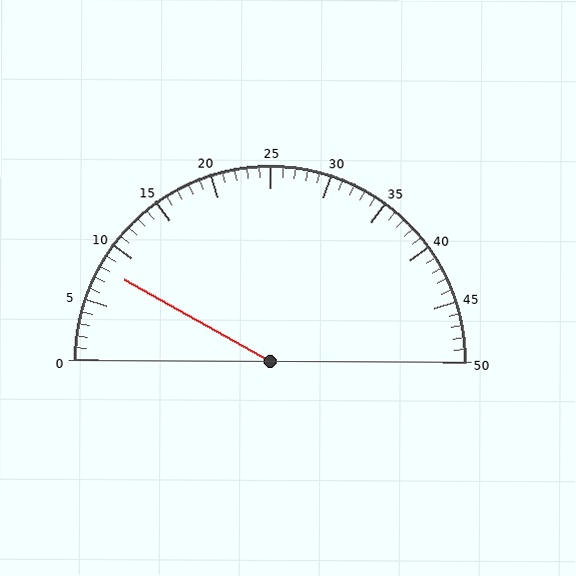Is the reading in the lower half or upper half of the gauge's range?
The reading is in the lower half of the range (0 to 50).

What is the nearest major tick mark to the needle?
The nearest major tick mark is 10.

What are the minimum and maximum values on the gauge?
The gauge ranges from 0 to 50.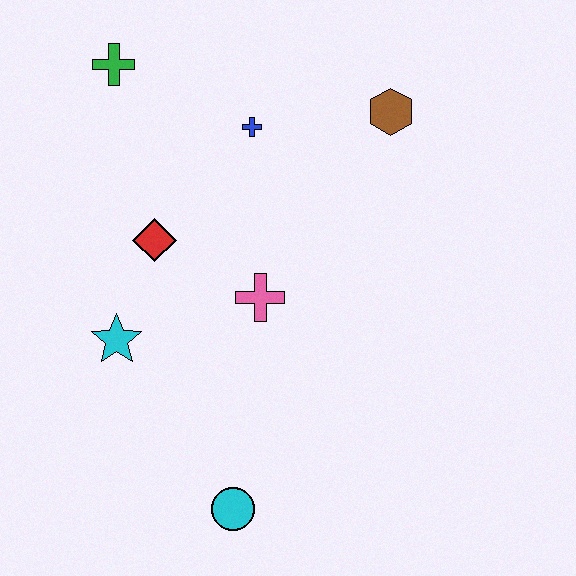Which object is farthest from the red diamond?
The cyan circle is farthest from the red diamond.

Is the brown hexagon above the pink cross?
Yes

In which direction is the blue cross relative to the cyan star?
The blue cross is above the cyan star.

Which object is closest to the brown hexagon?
The blue cross is closest to the brown hexagon.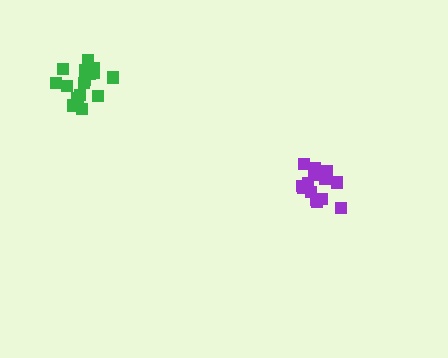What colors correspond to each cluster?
The clusters are colored: purple, green.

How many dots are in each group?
Group 1: 15 dots, Group 2: 19 dots (34 total).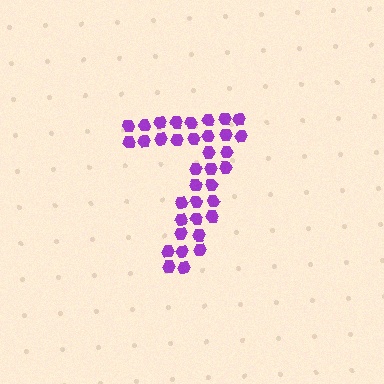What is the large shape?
The large shape is the digit 7.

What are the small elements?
The small elements are hexagons.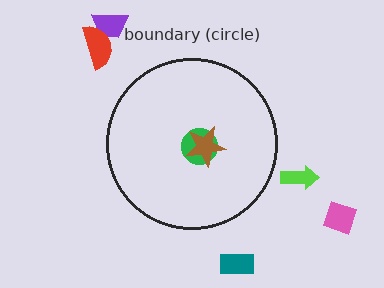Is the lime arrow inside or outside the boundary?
Outside.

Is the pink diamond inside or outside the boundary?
Outside.